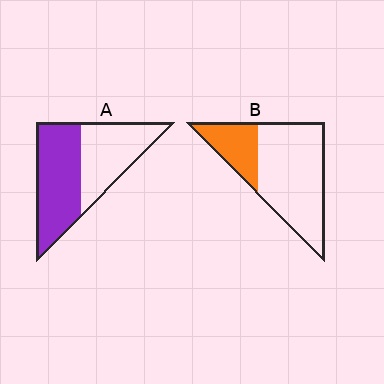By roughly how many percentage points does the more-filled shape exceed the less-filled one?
By roughly 25 percentage points (A over B).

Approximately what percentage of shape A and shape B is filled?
A is approximately 55% and B is approximately 25%.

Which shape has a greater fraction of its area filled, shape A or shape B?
Shape A.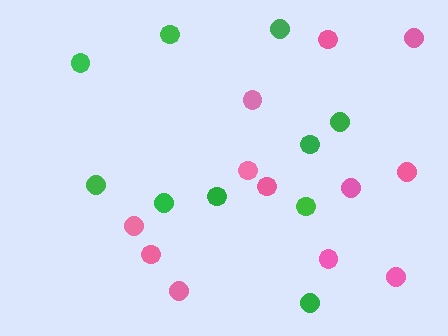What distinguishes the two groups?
There are 2 groups: one group of pink circles (12) and one group of green circles (10).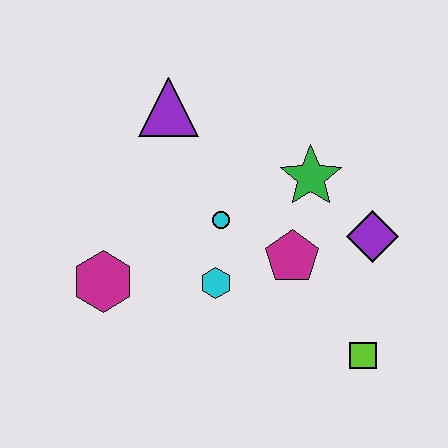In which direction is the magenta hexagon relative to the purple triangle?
The magenta hexagon is below the purple triangle.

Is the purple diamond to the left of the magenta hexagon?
No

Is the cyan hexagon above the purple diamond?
No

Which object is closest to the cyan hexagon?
The cyan circle is closest to the cyan hexagon.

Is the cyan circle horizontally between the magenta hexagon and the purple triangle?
No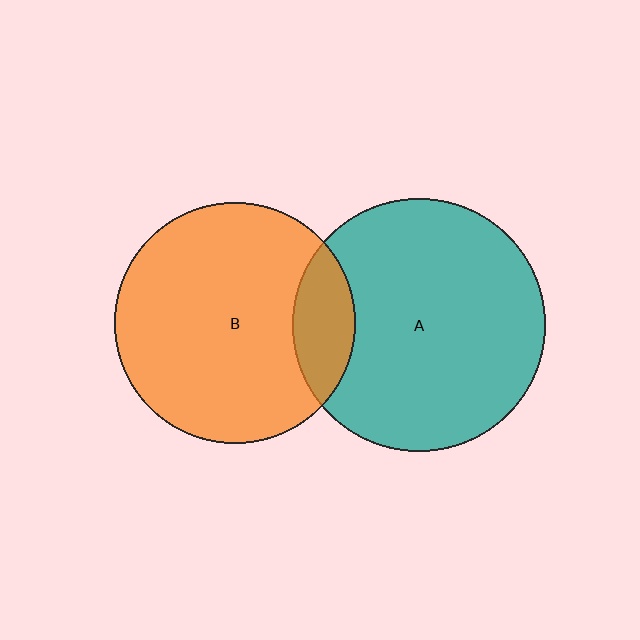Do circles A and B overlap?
Yes.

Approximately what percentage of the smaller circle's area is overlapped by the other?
Approximately 15%.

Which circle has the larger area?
Circle A (teal).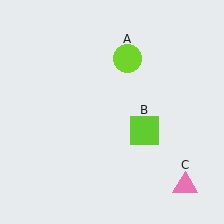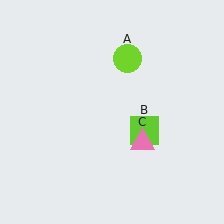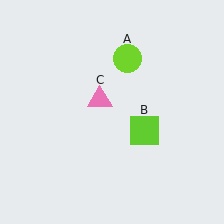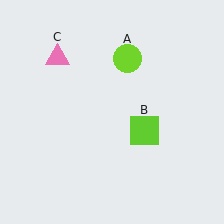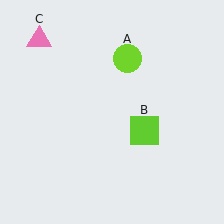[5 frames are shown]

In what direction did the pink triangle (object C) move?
The pink triangle (object C) moved up and to the left.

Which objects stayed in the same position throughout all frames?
Lime circle (object A) and lime square (object B) remained stationary.